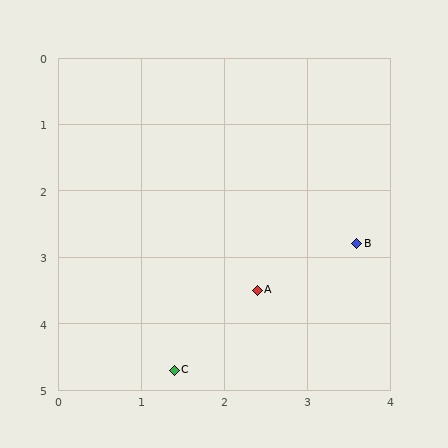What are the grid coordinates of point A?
Point A is at approximately (2.4, 3.5).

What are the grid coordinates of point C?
Point C is at approximately (1.4, 4.7).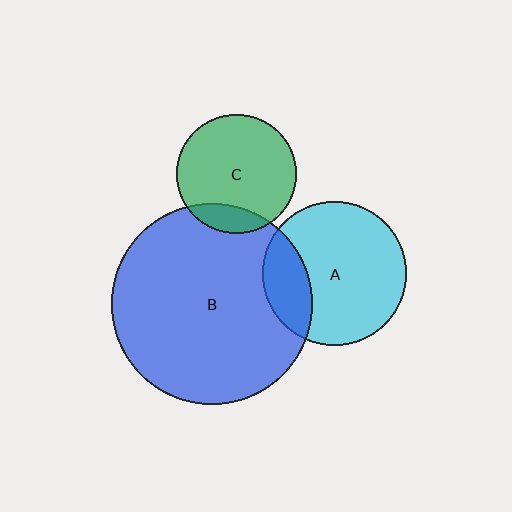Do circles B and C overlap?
Yes.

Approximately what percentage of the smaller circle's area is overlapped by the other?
Approximately 15%.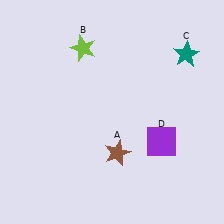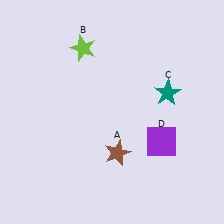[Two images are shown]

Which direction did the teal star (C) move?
The teal star (C) moved down.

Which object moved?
The teal star (C) moved down.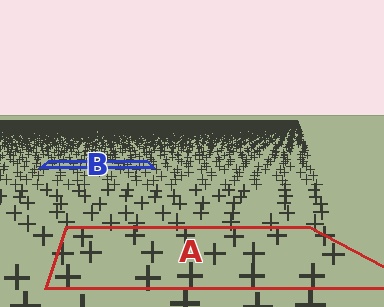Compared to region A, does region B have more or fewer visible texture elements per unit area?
Region B has more texture elements per unit area — they are packed more densely because it is farther away.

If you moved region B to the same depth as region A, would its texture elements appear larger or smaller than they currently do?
They would appear larger. At a closer depth, the same texture elements are projected at a bigger on-screen size.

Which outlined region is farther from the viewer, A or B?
Region B is farther from the viewer — the texture elements inside it appear smaller and more densely packed.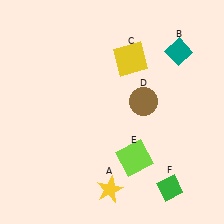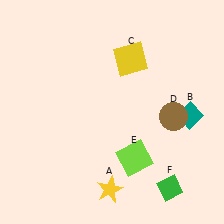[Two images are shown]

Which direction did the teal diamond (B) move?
The teal diamond (B) moved down.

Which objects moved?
The objects that moved are: the teal diamond (B), the brown circle (D).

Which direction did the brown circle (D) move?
The brown circle (D) moved right.